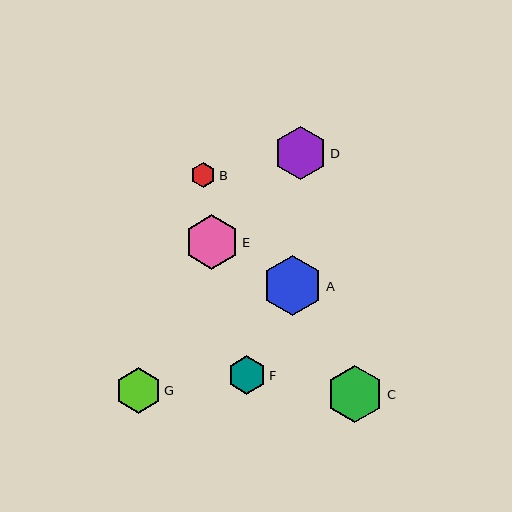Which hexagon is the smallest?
Hexagon B is the smallest with a size of approximately 25 pixels.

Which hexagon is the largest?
Hexagon A is the largest with a size of approximately 60 pixels.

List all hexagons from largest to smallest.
From largest to smallest: A, C, E, D, G, F, B.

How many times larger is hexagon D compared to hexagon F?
Hexagon D is approximately 1.4 times the size of hexagon F.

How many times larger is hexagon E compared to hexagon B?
Hexagon E is approximately 2.2 times the size of hexagon B.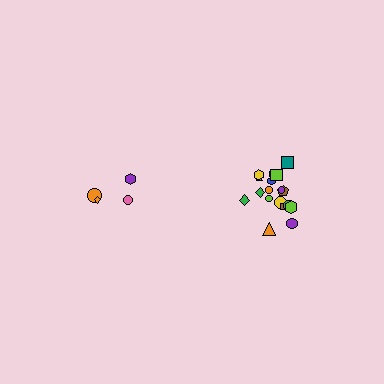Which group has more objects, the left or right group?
The right group.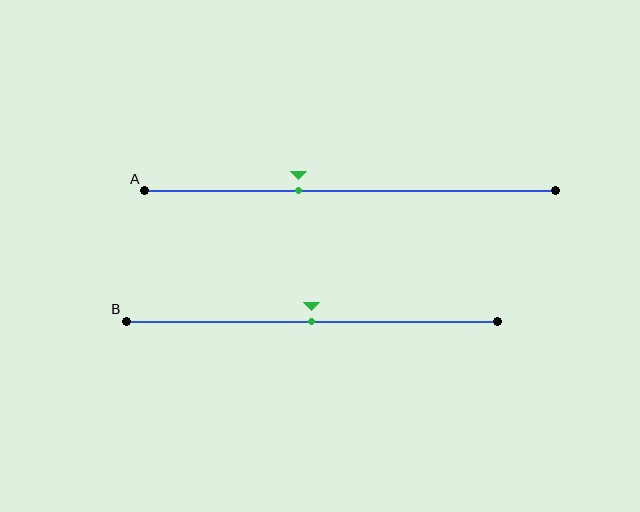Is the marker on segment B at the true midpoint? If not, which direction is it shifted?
Yes, the marker on segment B is at the true midpoint.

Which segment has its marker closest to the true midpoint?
Segment B has its marker closest to the true midpoint.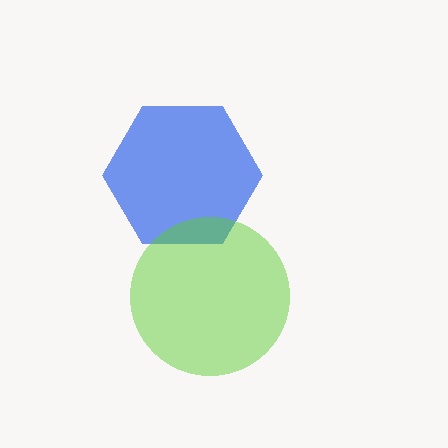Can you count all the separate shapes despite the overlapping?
Yes, there are 2 separate shapes.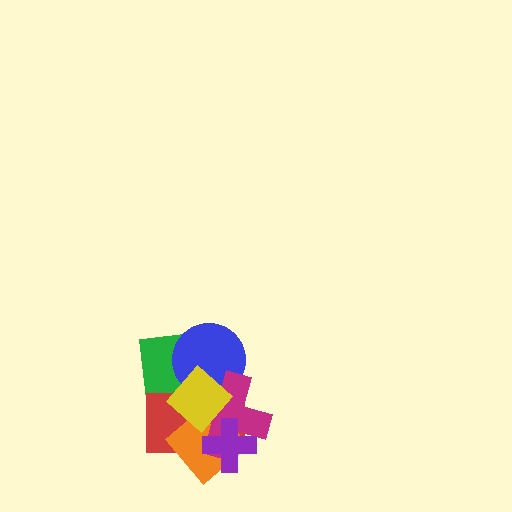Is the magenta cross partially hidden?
Yes, it is partially covered by another shape.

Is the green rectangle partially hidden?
Yes, it is partially covered by another shape.